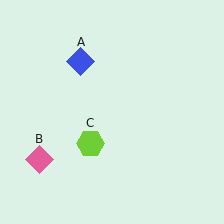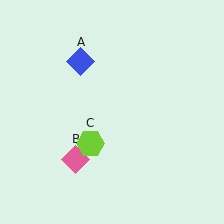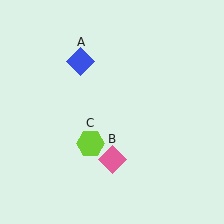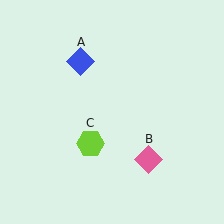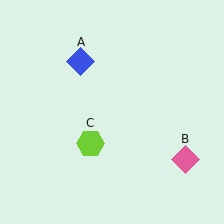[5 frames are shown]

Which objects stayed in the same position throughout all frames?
Blue diamond (object A) and lime hexagon (object C) remained stationary.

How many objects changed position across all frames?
1 object changed position: pink diamond (object B).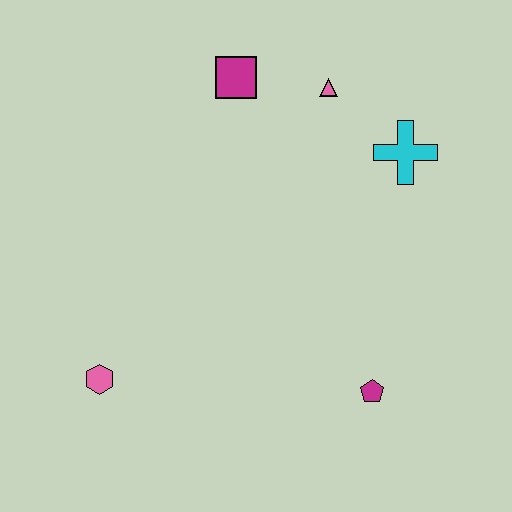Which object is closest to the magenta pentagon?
The cyan cross is closest to the magenta pentagon.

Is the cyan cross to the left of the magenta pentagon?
No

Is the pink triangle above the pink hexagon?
Yes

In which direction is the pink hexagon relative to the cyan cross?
The pink hexagon is to the left of the cyan cross.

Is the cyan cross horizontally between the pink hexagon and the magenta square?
No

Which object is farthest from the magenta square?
The magenta pentagon is farthest from the magenta square.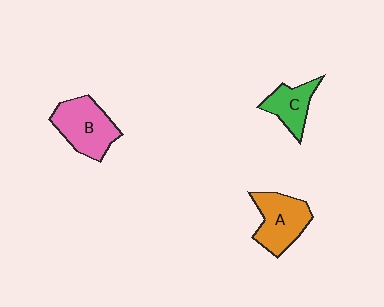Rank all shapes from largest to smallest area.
From largest to smallest: B (pink), A (orange), C (green).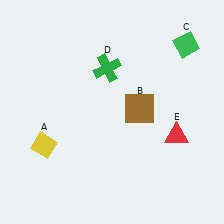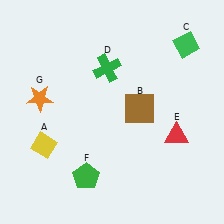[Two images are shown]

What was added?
A green pentagon (F), an orange star (G) were added in Image 2.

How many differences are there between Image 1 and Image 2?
There are 2 differences between the two images.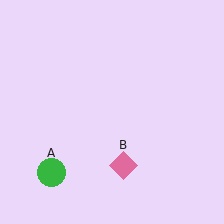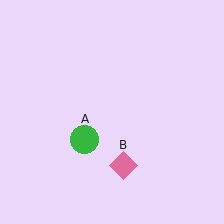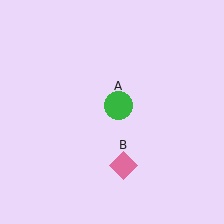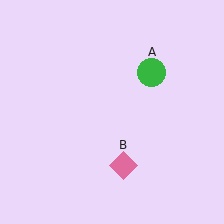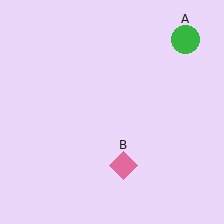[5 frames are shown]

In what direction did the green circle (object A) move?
The green circle (object A) moved up and to the right.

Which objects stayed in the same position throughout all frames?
Pink diamond (object B) remained stationary.